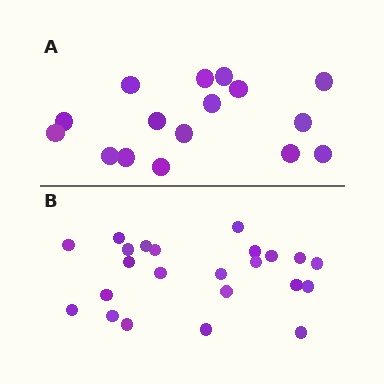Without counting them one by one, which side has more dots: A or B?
Region B (the bottom region) has more dots.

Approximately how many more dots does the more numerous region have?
Region B has roughly 8 or so more dots than region A.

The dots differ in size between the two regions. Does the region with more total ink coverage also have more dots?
No. Region A has more total ink coverage because its dots are larger, but region B actually contains more individual dots. Total area can be misleading — the number of items is what matters here.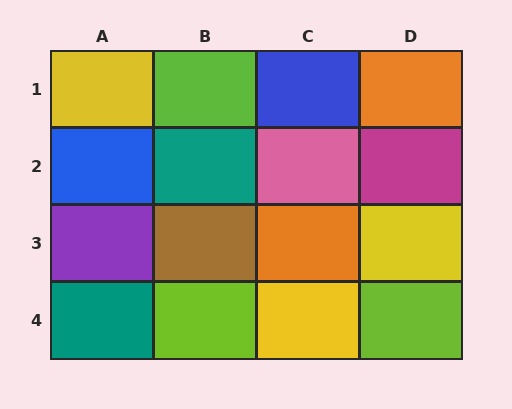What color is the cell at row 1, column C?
Blue.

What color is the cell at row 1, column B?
Lime.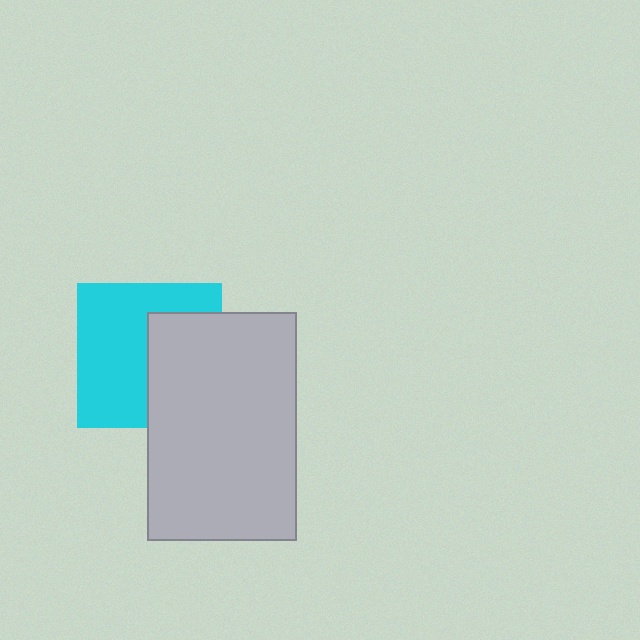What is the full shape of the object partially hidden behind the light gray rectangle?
The partially hidden object is a cyan square.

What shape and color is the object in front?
The object in front is a light gray rectangle.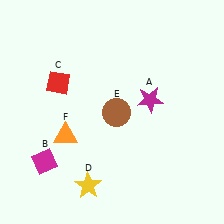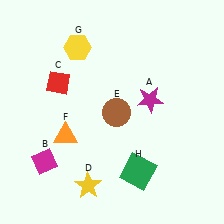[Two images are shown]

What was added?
A yellow hexagon (G), a green square (H) were added in Image 2.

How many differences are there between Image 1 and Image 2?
There are 2 differences between the two images.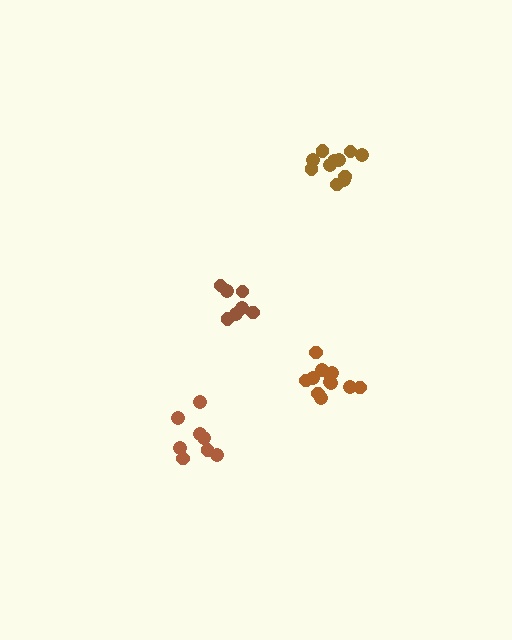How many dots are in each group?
Group 1: 11 dots, Group 2: 12 dots, Group 3: 8 dots, Group 4: 7 dots (38 total).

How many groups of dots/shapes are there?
There are 4 groups.